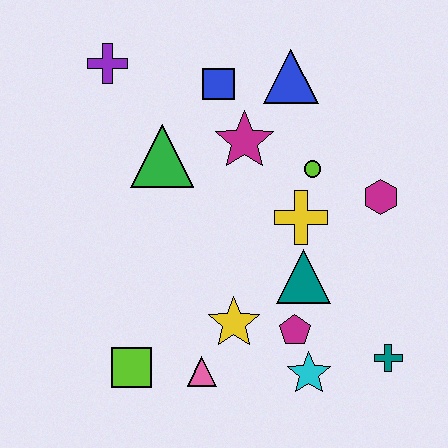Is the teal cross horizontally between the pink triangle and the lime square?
No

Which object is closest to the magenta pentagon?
The cyan star is closest to the magenta pentagon.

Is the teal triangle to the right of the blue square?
Yes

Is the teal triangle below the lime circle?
Yes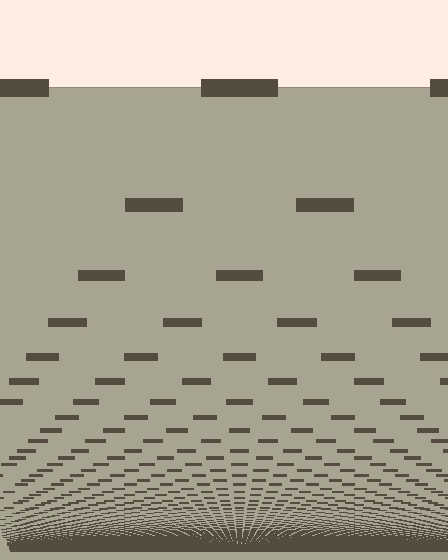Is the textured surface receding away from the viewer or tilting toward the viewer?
The surface appears to tilt toward the viewer. Texture elements get larger and sparser toward the top.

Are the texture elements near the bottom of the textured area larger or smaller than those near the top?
Smaller. The gradient is inverted — elements near the bottom are smaller and denser.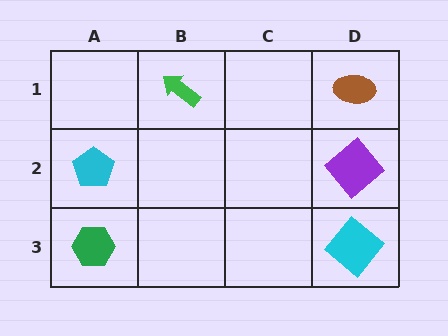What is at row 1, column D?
A brown ellipse.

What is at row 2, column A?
A cyan pentagon.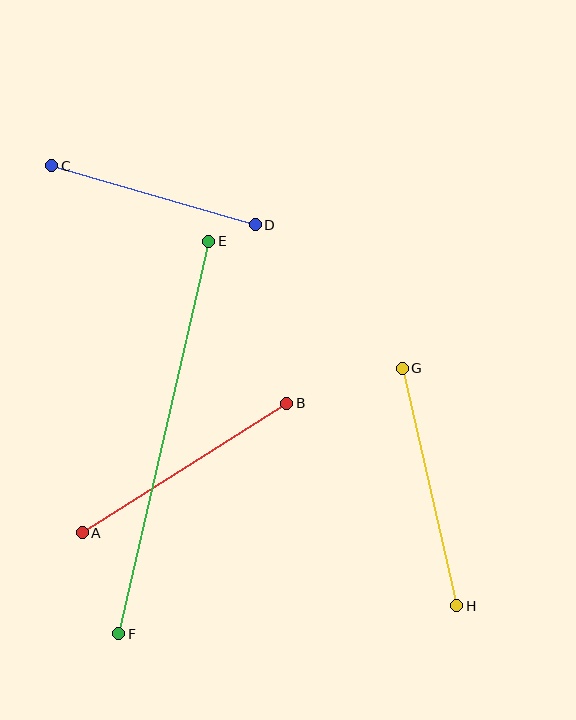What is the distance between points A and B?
The distance is approximately 242 pixels.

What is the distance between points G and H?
The distance is approximately 243 pixels.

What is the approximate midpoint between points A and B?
The midpoint is at approximately (185, 468) pixels.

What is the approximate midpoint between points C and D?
The midpoint is at approximately (153, 195) pixels.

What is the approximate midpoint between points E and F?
The midpoint is at approximately (164, 438) pixels.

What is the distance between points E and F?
The distance is approximately 403 pixels.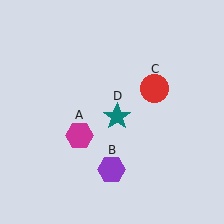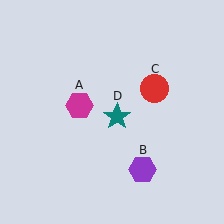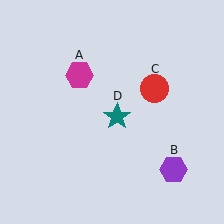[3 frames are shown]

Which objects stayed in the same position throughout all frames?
Red circle (object C) and teal star (object D) remained stationary.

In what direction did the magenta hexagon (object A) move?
The magenta hexagon (object A) moved up.